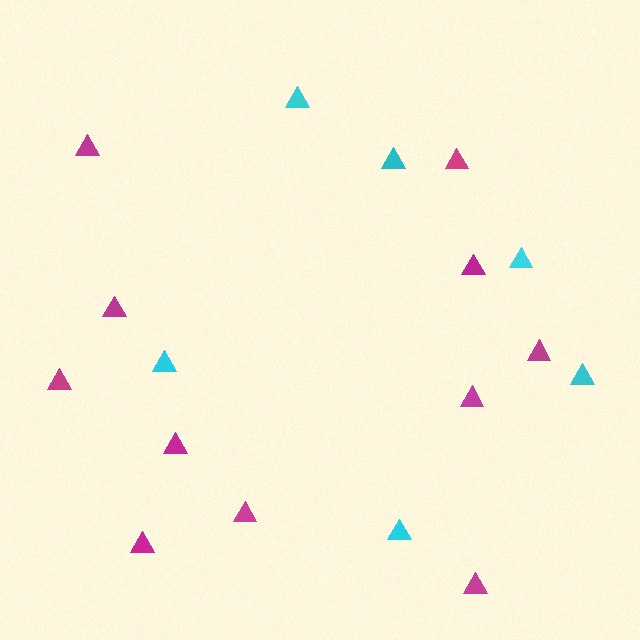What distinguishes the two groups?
There are 2 groups: one group of magenta triangles (11) and one group of cyan triangles (6).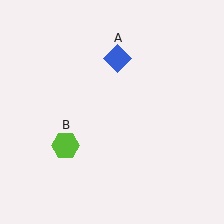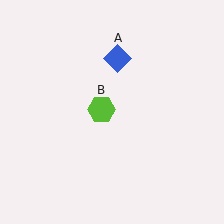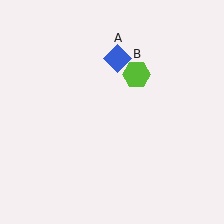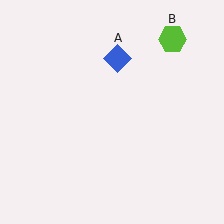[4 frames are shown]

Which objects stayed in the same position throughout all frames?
Blue diamond (object A) remained stationary.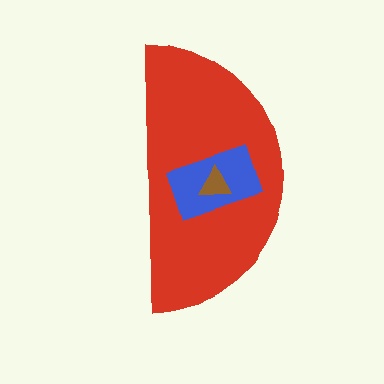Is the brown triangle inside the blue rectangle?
Yes.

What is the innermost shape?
The brown triangle.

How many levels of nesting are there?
3.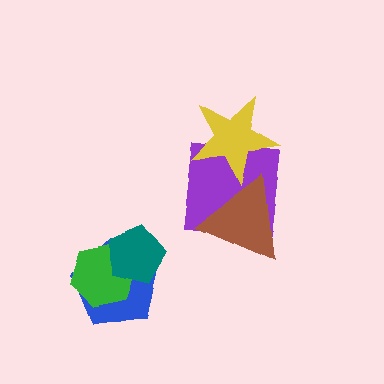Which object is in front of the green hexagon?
The teal pentagon is in front of the green hexagon.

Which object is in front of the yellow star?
The brown triangle is in front of the yellow star.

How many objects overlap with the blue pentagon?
2 objects overlap with the blue pentagon.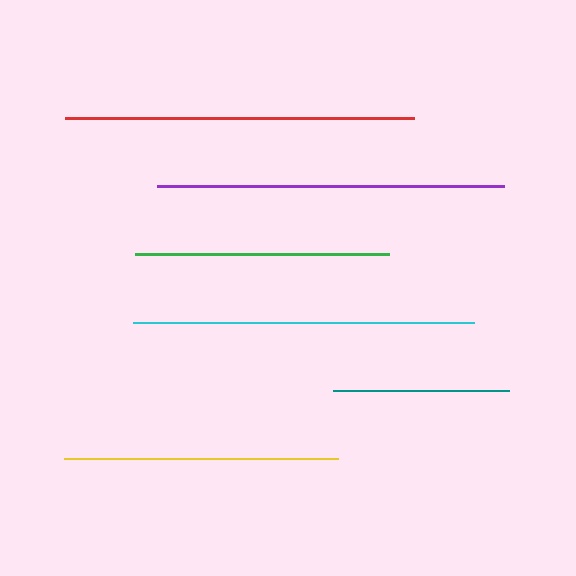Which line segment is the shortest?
The teal line is the shortest at approximately 176 pixels.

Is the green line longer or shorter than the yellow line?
The yellow line is longer than the green line.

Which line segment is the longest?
The red line is the longest at approximately 348 pixels.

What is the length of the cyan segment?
The cyan segment is approximately 341 pixels long.